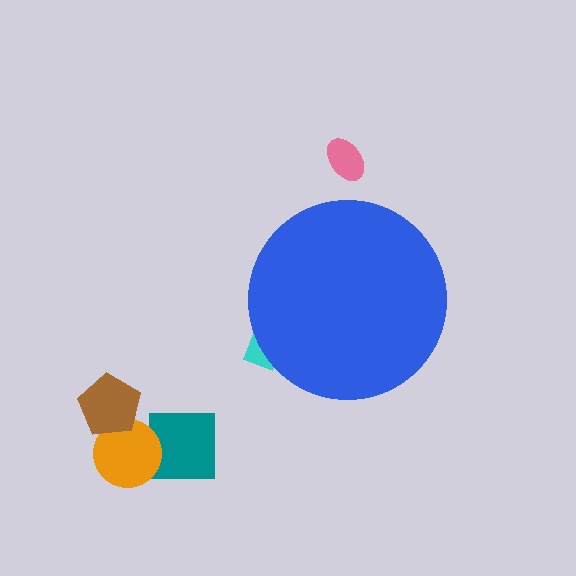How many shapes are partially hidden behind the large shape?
1 shape is partially hidden.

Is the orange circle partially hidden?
No, the orange circle is fully visible.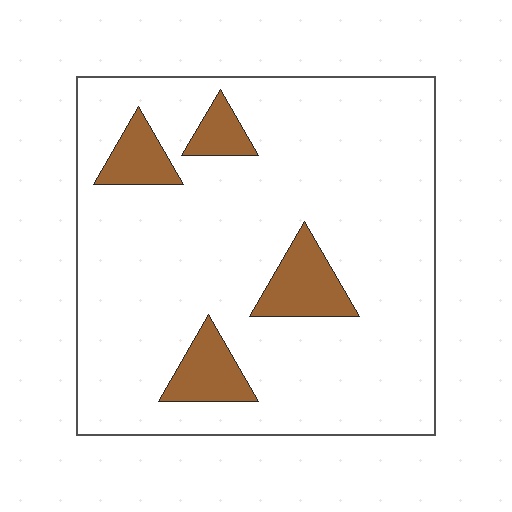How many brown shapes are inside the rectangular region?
4.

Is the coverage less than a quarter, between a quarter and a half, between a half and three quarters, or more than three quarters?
Less than a quarter.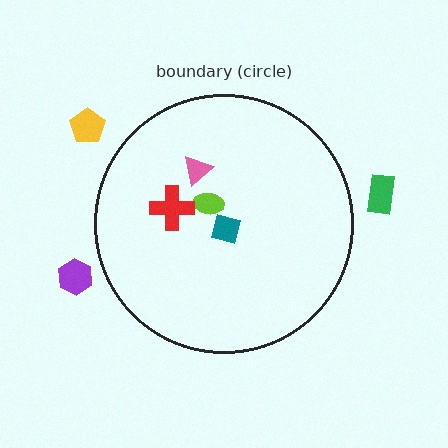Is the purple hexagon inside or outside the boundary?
Outside.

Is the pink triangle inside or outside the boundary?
Inside.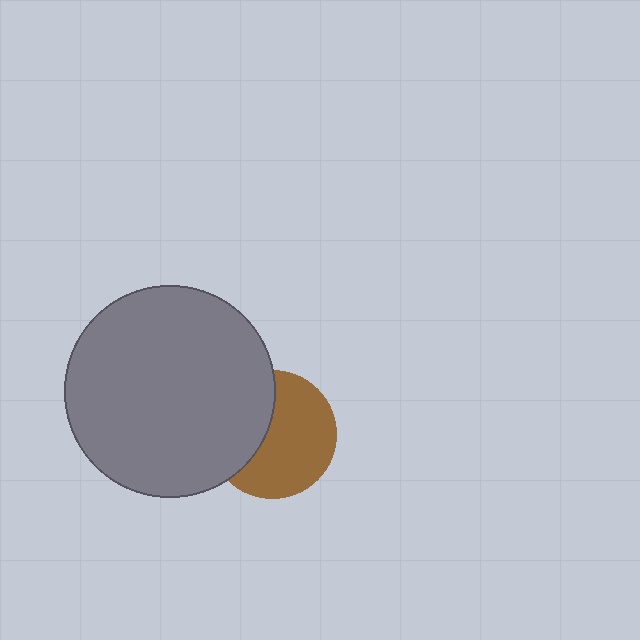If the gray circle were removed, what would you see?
You would see the complete brown circle.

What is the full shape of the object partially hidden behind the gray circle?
The partially hidden object is a brown circle.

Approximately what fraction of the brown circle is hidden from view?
Roughly 39% of the brown circle is hidden behind the gray circle.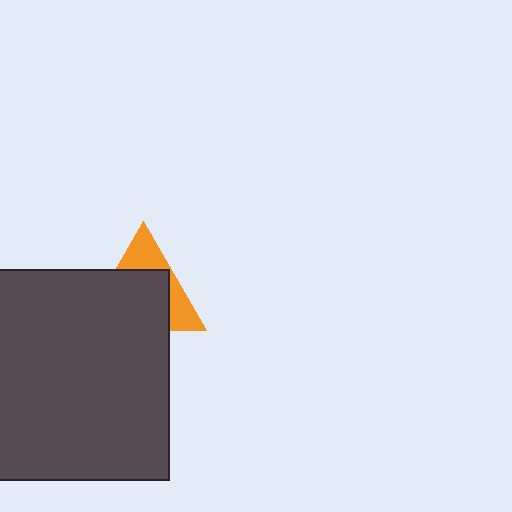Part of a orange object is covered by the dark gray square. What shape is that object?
It is a triangle.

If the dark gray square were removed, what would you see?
You would see the complete orange triangle.